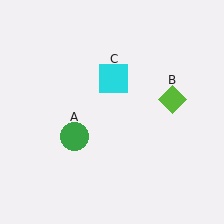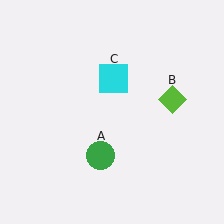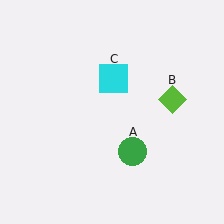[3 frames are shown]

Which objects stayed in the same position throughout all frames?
Lime diamond (object B) and cyan square (object C) remained stationary.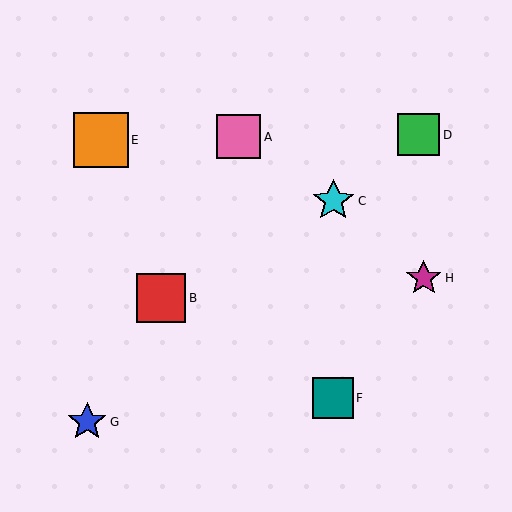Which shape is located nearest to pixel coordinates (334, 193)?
The cyan star (labeled C) at (333, 201) is nearest to that location.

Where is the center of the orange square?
The center of the orange square is at (101, 140).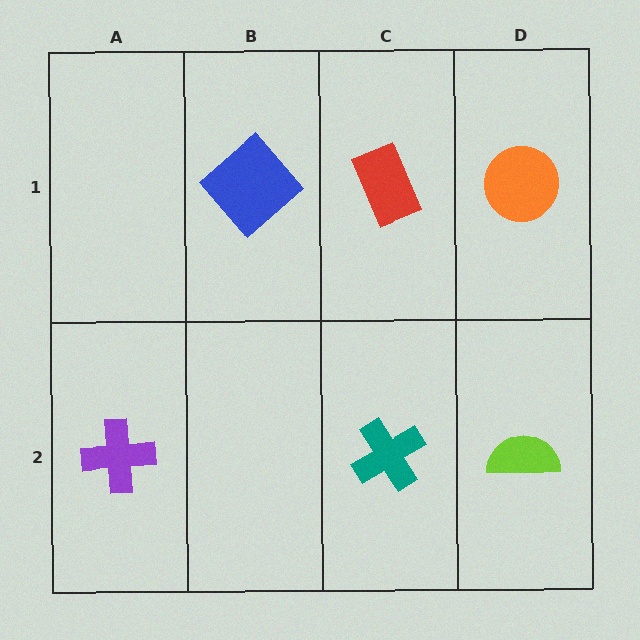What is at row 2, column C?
A teal cross.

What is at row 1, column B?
A blue diamond.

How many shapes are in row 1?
3 shapes.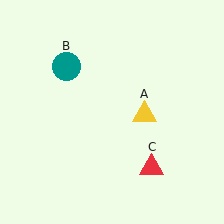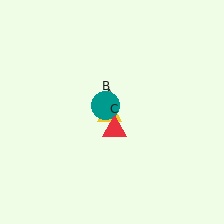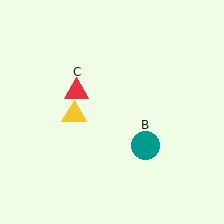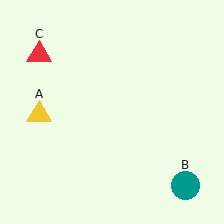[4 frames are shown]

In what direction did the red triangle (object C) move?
The red triangle (object C) moved up and to the left.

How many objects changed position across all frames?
3 objects changed position: yellow triangle (object A), teal circle (object B), red triangle (object C).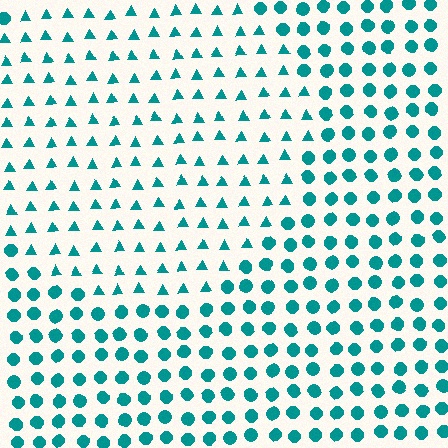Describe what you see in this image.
The image is filled with small teal elements arranged in a uniform grid. A circle-shaped region contains triangles, while the surrounding area contains circles. The boundary is defined purely by the change in element shape.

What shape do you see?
I see a circle.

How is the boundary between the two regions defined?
The boundary is defined by a change in element shape: triangles inside vs. circles outside. All elements share the same color and spacing.